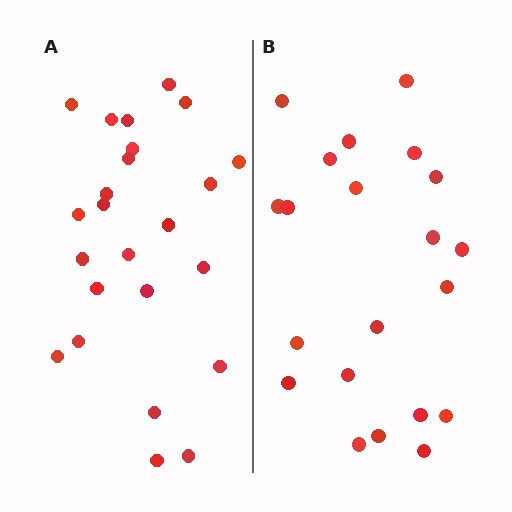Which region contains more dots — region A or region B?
Region A (the left region) has more dots.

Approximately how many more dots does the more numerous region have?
Region A has just a few more — roughly 2 or 3 more dots than region B.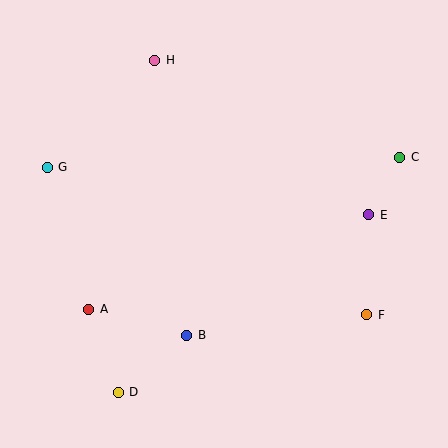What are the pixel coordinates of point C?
Point C is at (400, 157).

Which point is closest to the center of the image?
Point B at (187, 335) is closest to the center.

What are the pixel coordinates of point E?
Point E is at (369, 215).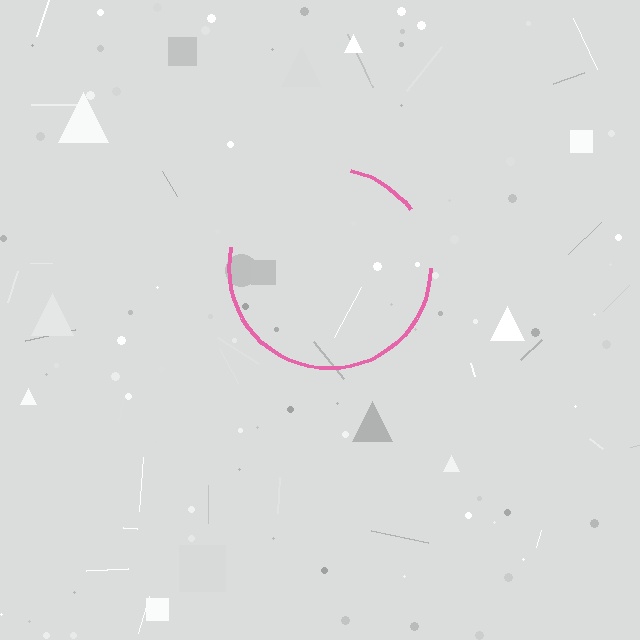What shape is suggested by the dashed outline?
The dashed outline suggests a circle.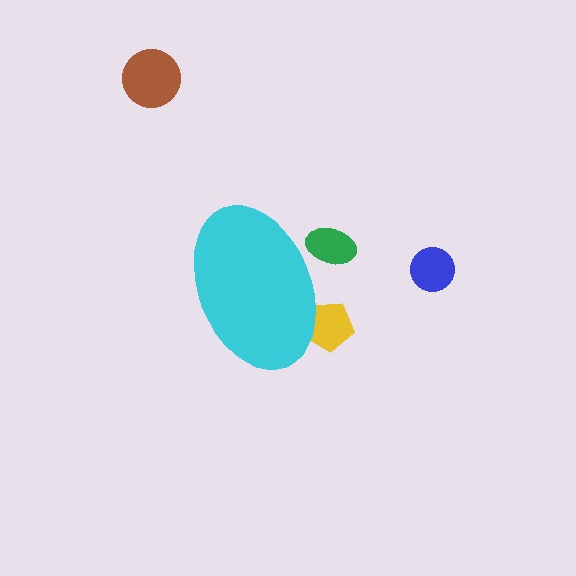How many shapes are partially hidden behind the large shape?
2 shapes are partially hidden.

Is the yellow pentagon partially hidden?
Yes, the yellow pentagon is partially hidden behind the cyan ellipse.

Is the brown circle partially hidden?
No, the brown circle is fully visible.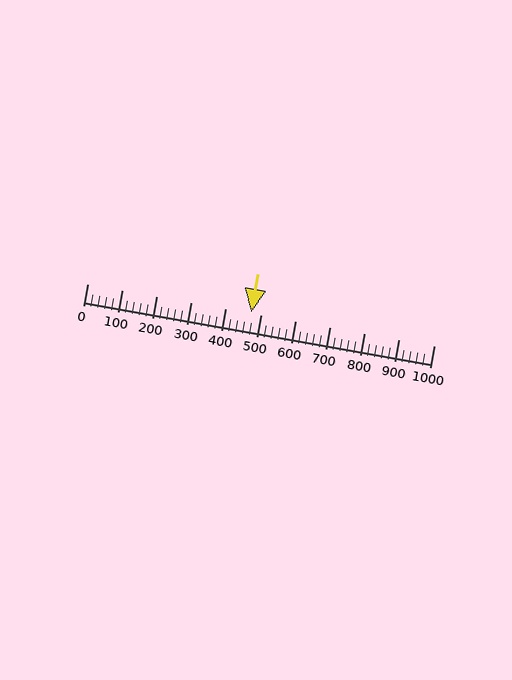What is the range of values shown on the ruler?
The ruler shows values from 0 to 1000.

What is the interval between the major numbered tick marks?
The major tick marks are spaced 100 units apart.